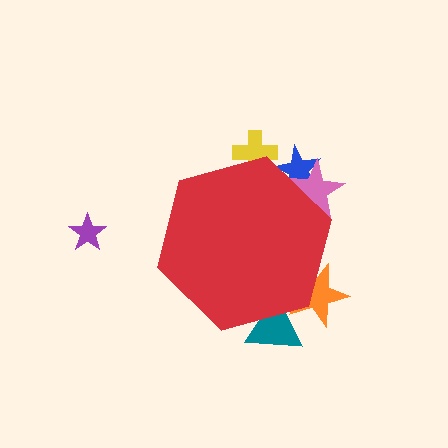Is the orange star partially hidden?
Yes, the orange star is partially hidden behind the red hexagon.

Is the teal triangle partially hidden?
Yes, the teal triangle is partially hidden behind the red hexagon.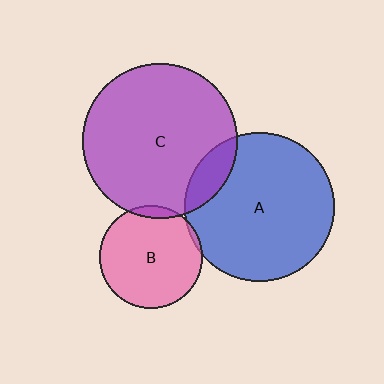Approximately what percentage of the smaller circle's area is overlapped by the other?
Approximately 5%.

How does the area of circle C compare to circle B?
Approximately 2.3 times.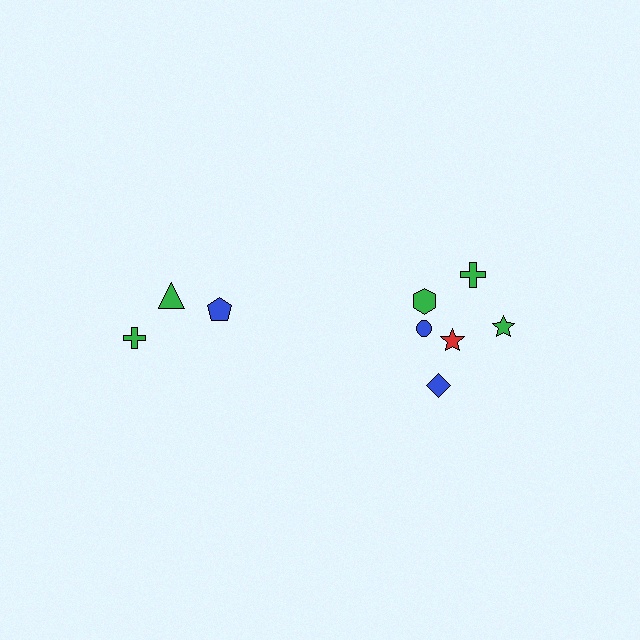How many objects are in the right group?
There are 6 objects.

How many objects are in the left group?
There are 3 objects.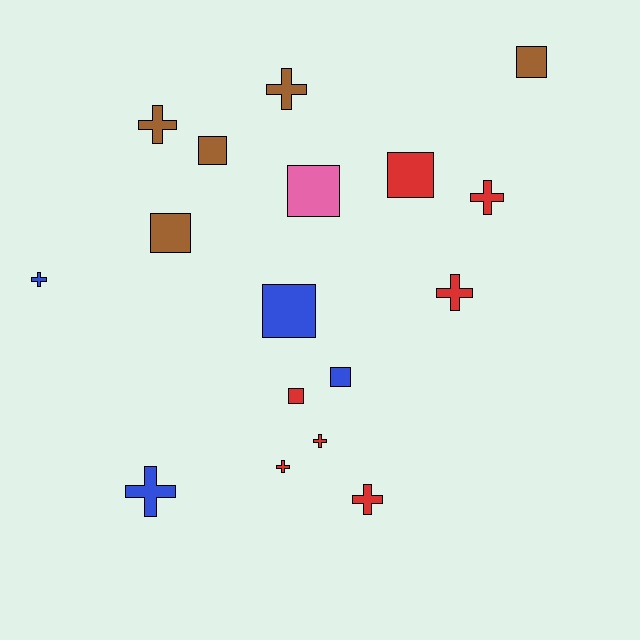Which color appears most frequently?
Red, with 7 objects.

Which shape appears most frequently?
Cross, with 9 objects.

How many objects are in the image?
There are 17 objects.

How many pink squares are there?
There is 1 pink square.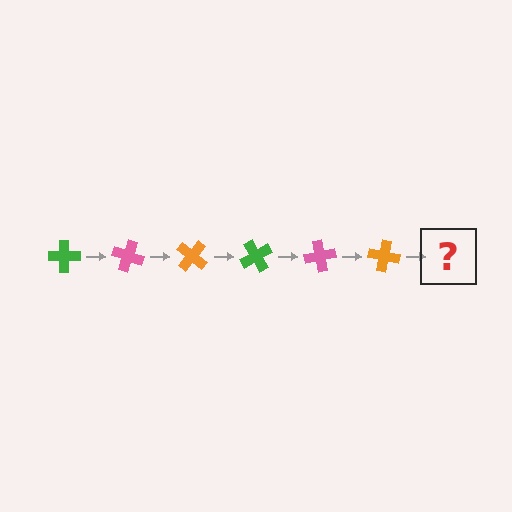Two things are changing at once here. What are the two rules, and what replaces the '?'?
The two rules are that it rotates 20 degrees each step and the color cycles through green, pink, and orange. The '?' should be a green cross, rotated 120 degrees from the start.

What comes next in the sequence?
The next element should be a green cross, rotated 120 degrees from the start.